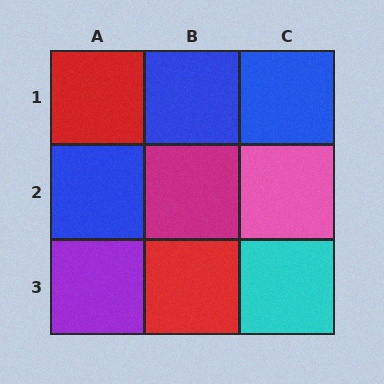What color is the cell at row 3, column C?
Cyan.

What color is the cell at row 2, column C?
Pink.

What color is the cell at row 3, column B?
Red.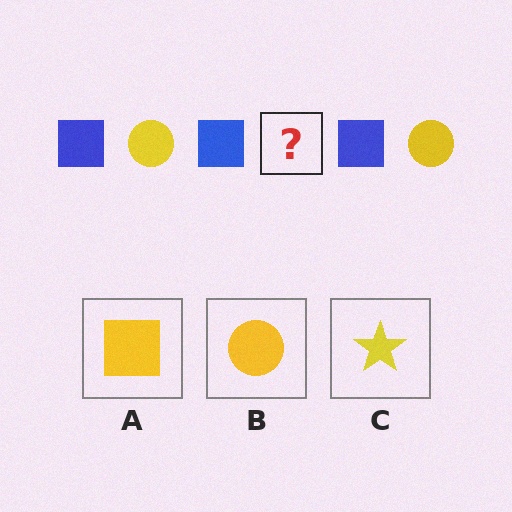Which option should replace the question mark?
Option B.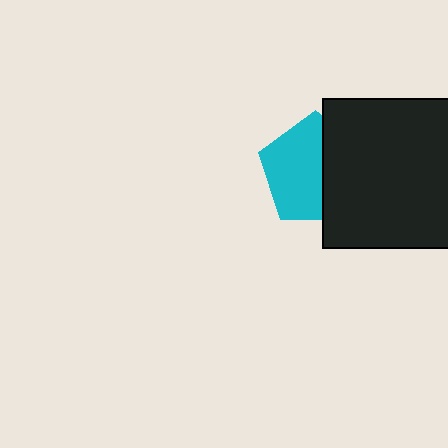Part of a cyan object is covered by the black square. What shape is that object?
It is a pentagon.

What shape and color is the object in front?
The object in front is a black square.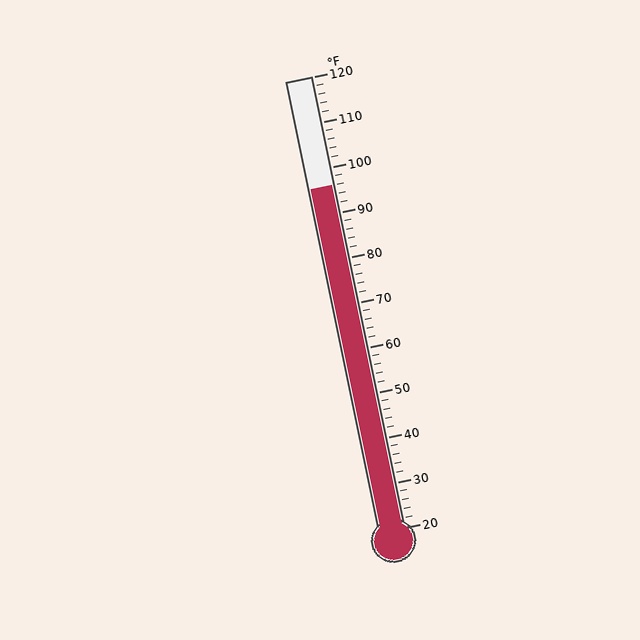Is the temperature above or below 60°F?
The temperature is above 60°F.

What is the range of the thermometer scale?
The thermometer scale ranges from 20°F to 120°F.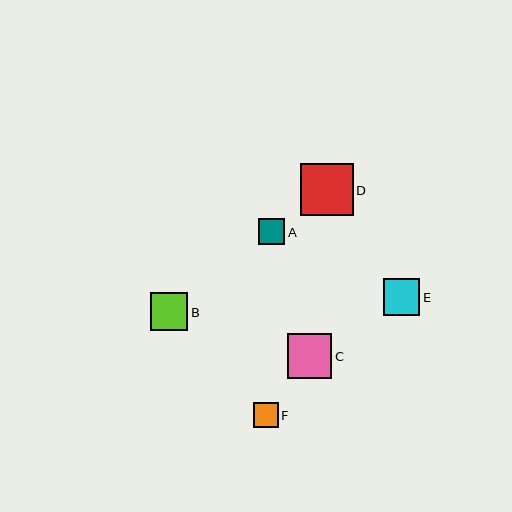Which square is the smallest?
Square F is the smallest with a size of approximately 24 pixels.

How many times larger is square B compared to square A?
Square B is approximately 1.5 times the size of square A.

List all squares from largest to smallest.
From largest to smallest: D, C, B, E, A, F.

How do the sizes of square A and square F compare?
Square A and square F are approximately the same size.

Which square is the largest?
Square D is the largest with a size of approximately 52 pixels.